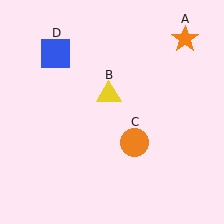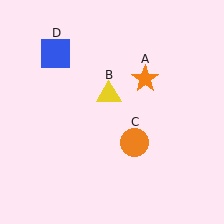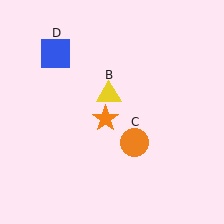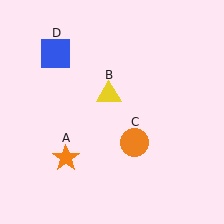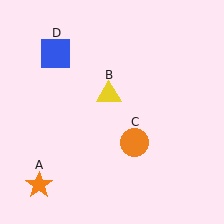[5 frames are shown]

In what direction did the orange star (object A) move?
The orange star (object A) moved down and to the left.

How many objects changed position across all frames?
1 object changed position: orange star (object A).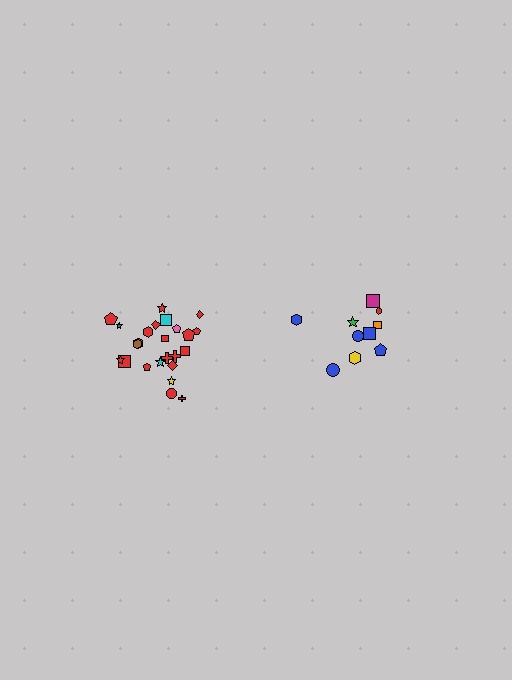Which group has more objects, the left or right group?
The left group.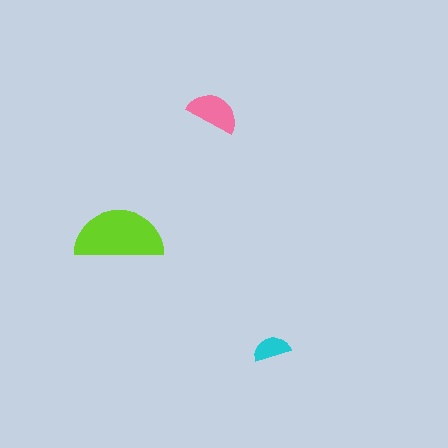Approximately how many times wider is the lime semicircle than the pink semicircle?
About 1.5 times wider.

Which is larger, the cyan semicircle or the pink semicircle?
The pink one.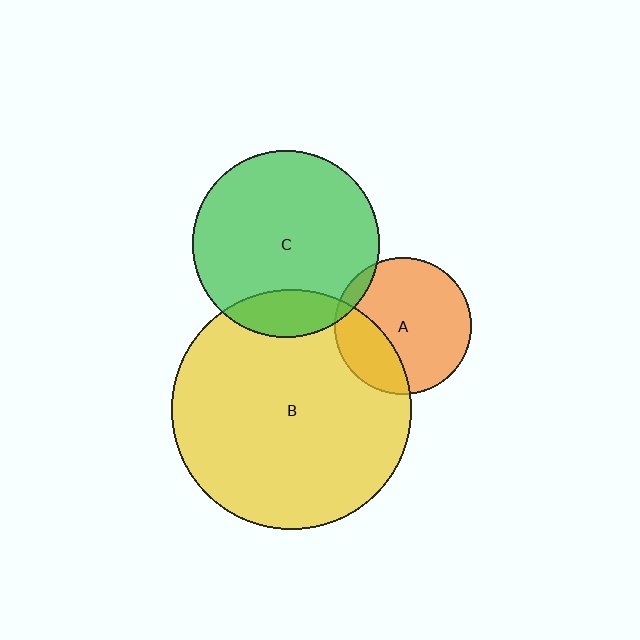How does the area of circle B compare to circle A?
Approximately 3.1 times.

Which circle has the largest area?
Circle B (yellow).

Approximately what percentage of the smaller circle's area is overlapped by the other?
Approximately 30%.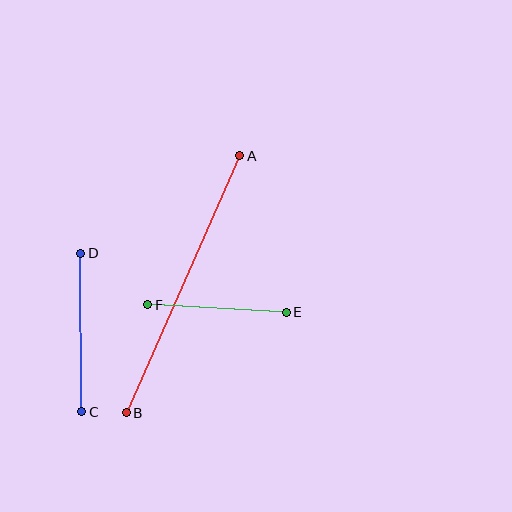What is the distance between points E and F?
The distance is approximately 139 pixels.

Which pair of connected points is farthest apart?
Points A and B are farthest apart.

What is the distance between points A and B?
The distance is approximately 281 pixels.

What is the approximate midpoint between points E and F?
The midpoint is at approximately (217, 309) pixels.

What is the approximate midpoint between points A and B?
The midpoint is at approximately (183, 284) pixels.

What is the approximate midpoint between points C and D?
The midpoint is at approximately (81, 333) pixels.